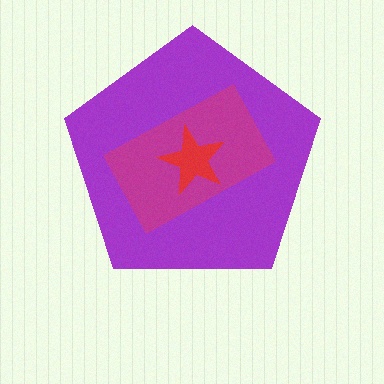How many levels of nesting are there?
3.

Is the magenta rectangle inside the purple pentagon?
Yes.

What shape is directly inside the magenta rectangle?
The red star.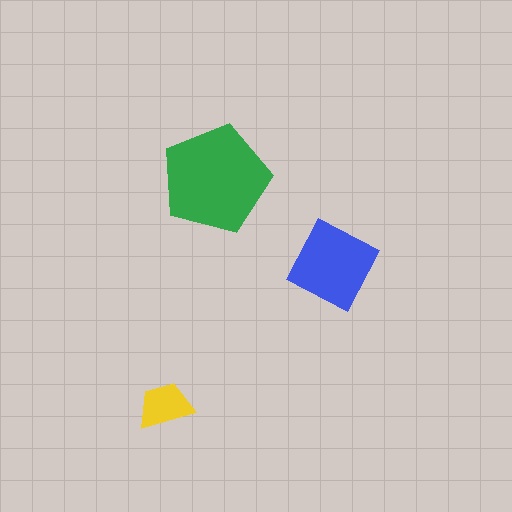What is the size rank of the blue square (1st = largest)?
2nd.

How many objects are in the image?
There are 3 objects in the image.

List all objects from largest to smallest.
The green pentagon, the blue square, the yellow trapezoid.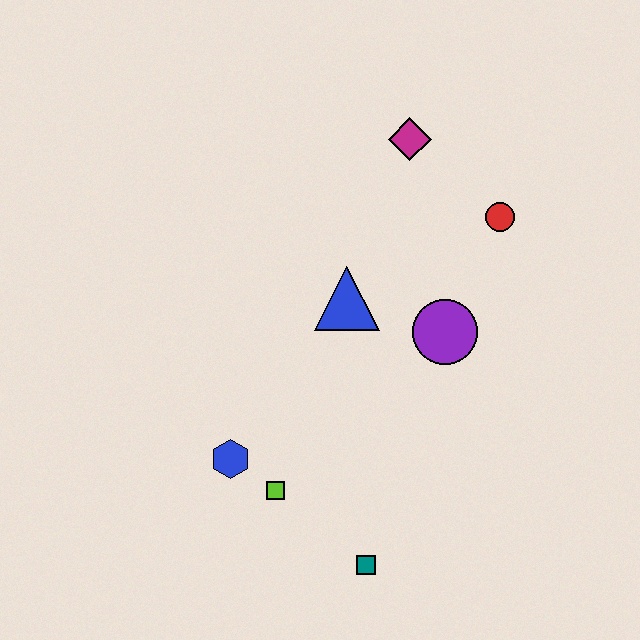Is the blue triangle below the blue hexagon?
No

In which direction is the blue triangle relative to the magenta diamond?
The blue triangle is below the magenta diamond.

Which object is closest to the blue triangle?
The purple circle is closest to the blue triangle.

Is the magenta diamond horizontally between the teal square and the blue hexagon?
No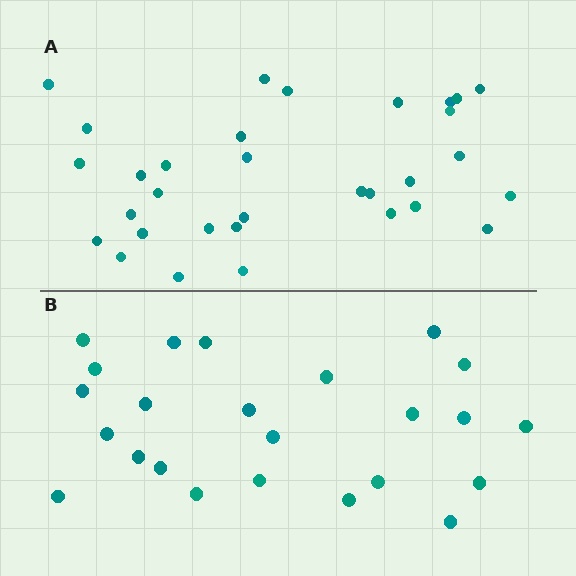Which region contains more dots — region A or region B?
Region A (the top region) has more dots.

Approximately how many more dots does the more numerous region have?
Region A has roughly 8 or so more dots than region B.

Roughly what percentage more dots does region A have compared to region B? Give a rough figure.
About 35% more.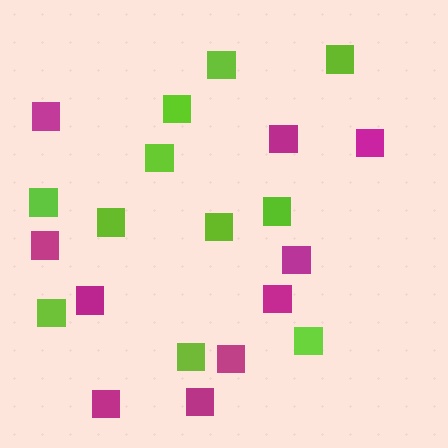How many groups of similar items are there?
There are 2 groups: one group of magenta squares (10) and one group of lime squares (11).